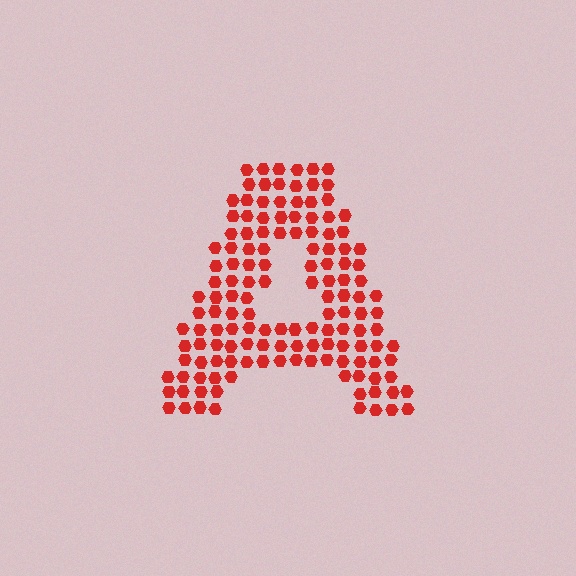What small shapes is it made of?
It is made of small hexagons.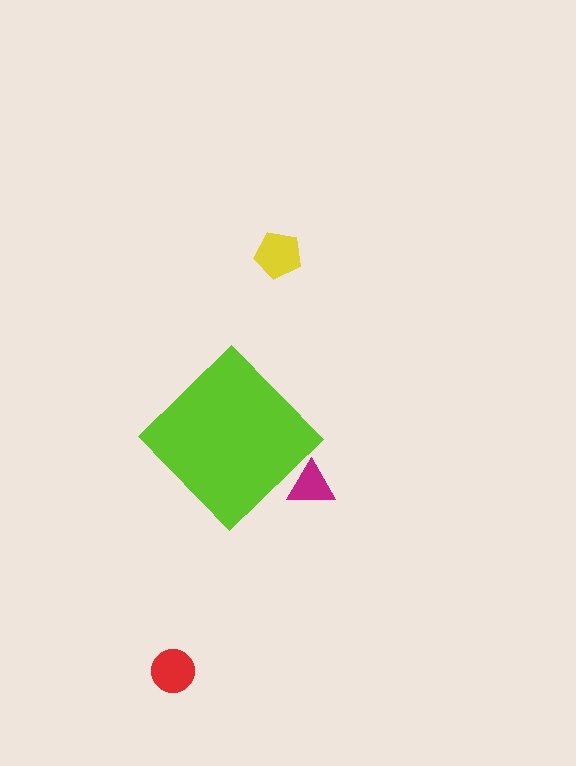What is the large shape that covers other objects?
A lime diamond.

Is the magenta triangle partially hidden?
Yes, the magenta triangle is partially hidden behind the lime diamond.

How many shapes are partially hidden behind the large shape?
1 shape is partially hidden.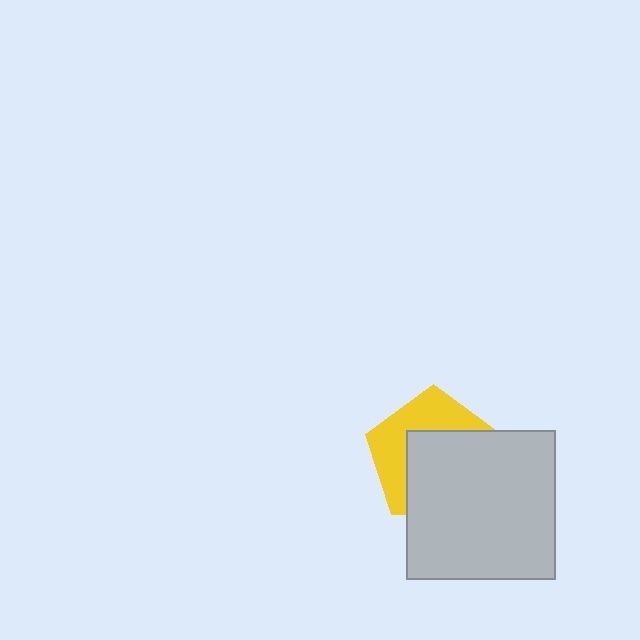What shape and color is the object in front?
The object in front is a light gray square.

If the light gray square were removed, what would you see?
You would see the complete yellow pentagon.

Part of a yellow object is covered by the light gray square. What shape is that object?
It is a pentagon.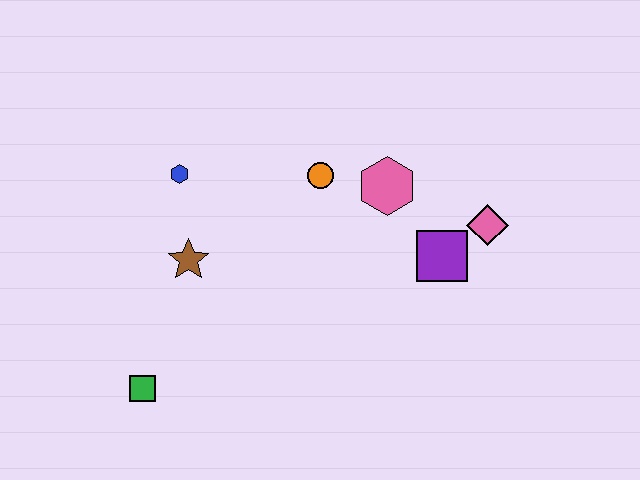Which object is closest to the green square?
The brown star is closest to the green square.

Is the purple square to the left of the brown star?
No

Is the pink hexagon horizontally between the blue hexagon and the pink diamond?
Yes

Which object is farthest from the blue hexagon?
The pink diamond is farthest from the blue hexagon.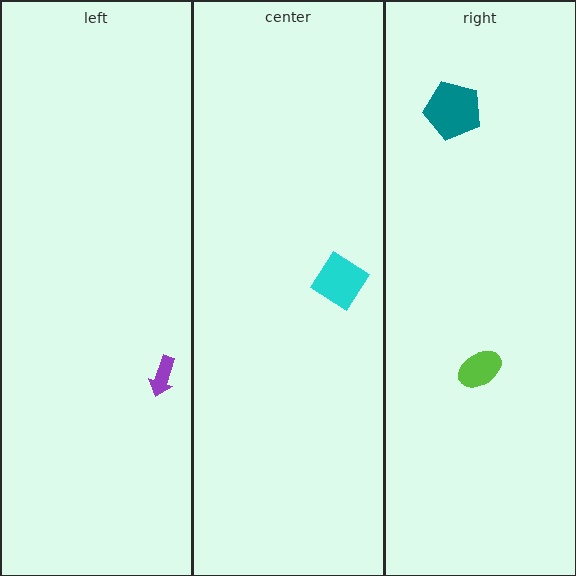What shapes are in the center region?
The cyan diamond.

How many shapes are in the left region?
1.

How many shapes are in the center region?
1.